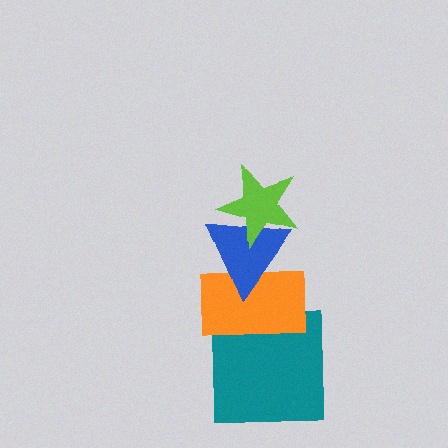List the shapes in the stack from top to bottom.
From top to bottom: the lime star, the blue triangle, the orange rectangle, the teal square.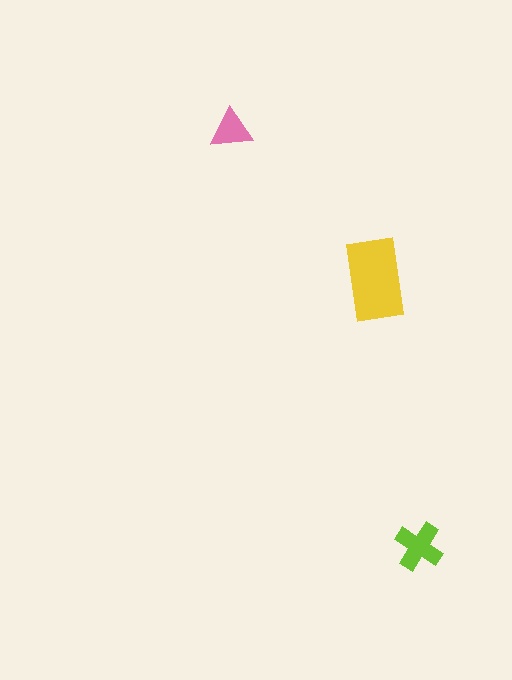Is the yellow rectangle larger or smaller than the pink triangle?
Larger.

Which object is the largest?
The yellow rectangle.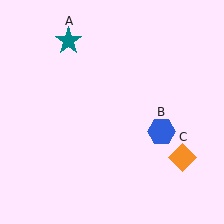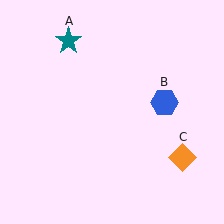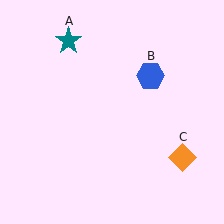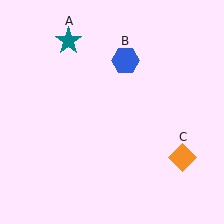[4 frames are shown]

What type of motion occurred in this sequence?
The blue hexagon (object B) rotated counterclockwise around the center of the scene.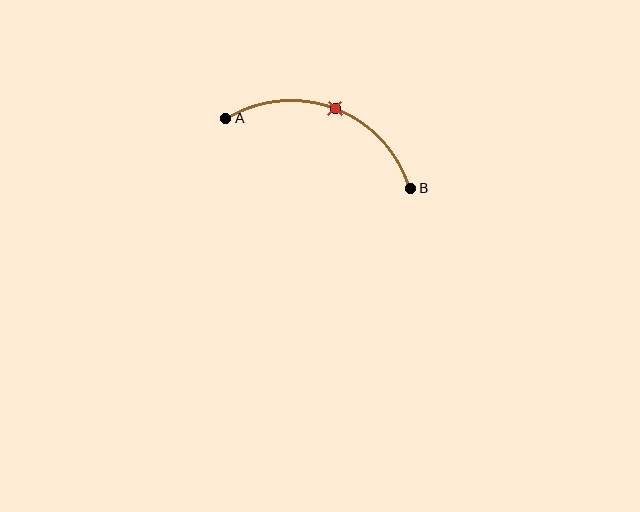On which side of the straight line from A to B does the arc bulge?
The arc bulges above the straight line connecting A and B.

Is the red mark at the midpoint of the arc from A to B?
Yes. The red mark lies on the arc at equal arc-length from both A and B — it is the arc midpoint.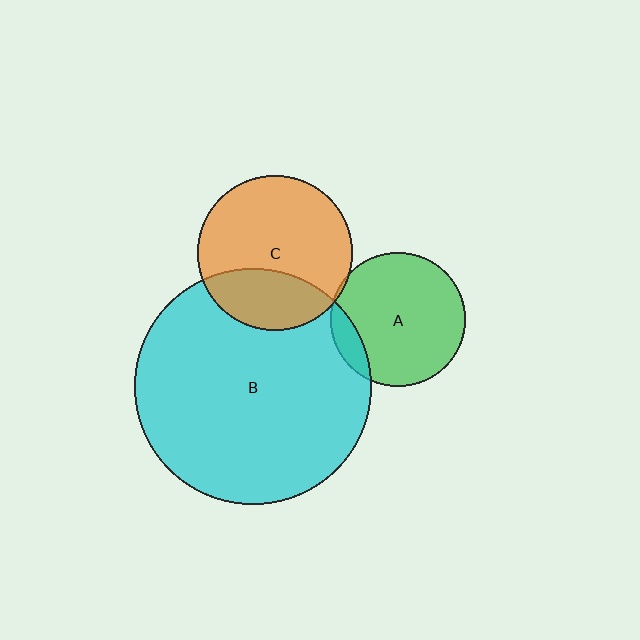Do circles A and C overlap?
Yes.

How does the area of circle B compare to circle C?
Approximately 2.3 times.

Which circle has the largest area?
Circle B (cyan).